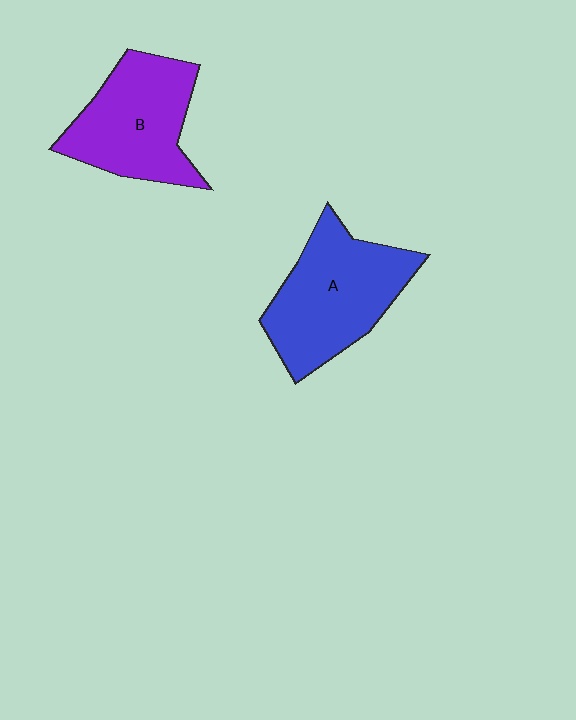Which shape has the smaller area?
Shape B (purple).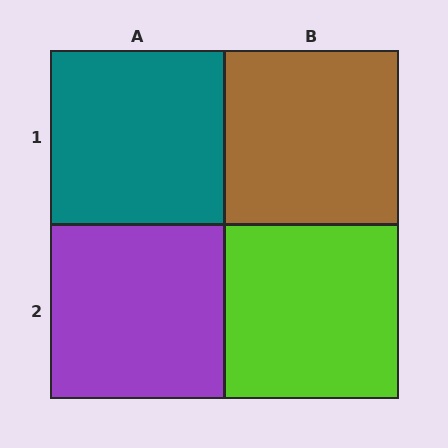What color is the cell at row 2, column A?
Purple.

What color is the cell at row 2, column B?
Lime.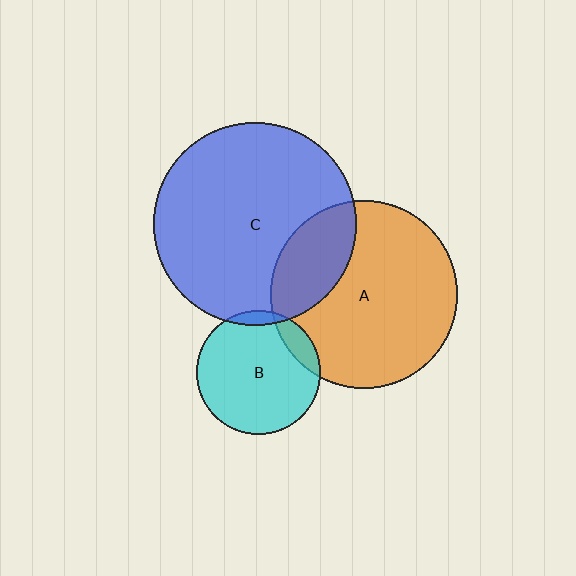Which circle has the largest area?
Circle C (blue).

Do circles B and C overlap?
Yes.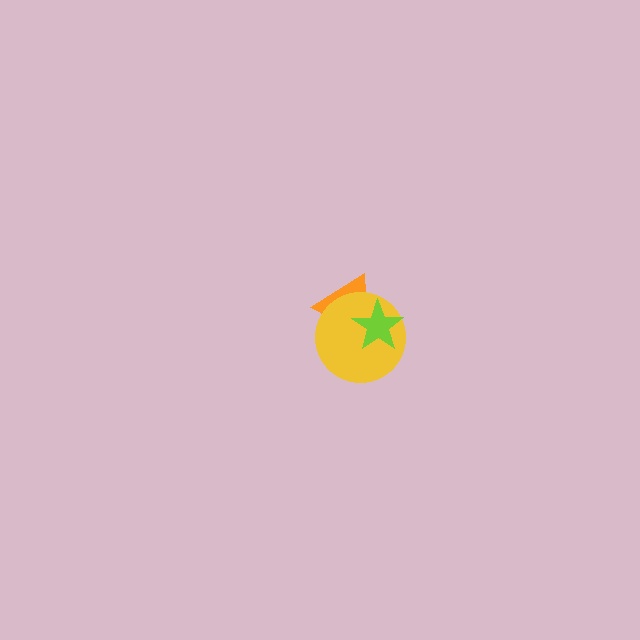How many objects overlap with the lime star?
2 objects overlap with the lime star.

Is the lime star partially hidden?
No, no other shape covers it.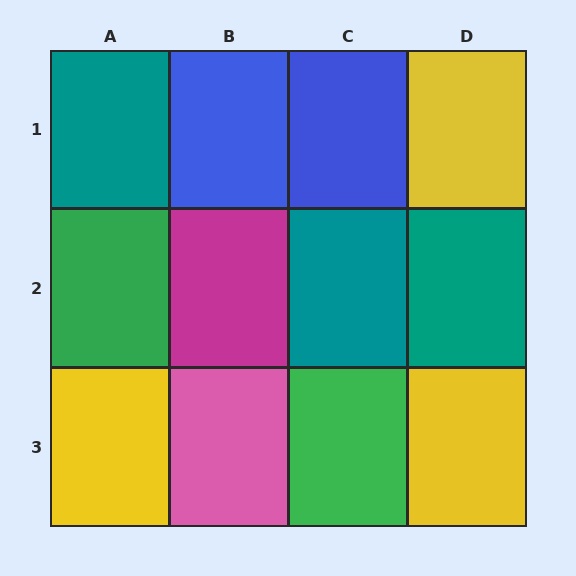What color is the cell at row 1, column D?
Yellow.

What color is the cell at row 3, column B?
Pink.